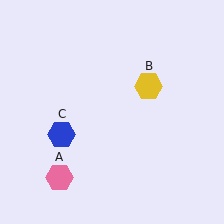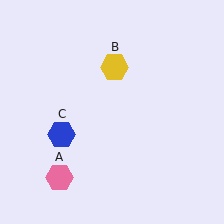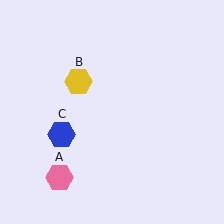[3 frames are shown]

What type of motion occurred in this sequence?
The yellow hexagon (object B) rotated counterclockwise around the center of the scene.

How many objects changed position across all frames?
1 object changed position: yellow hexagon (object B).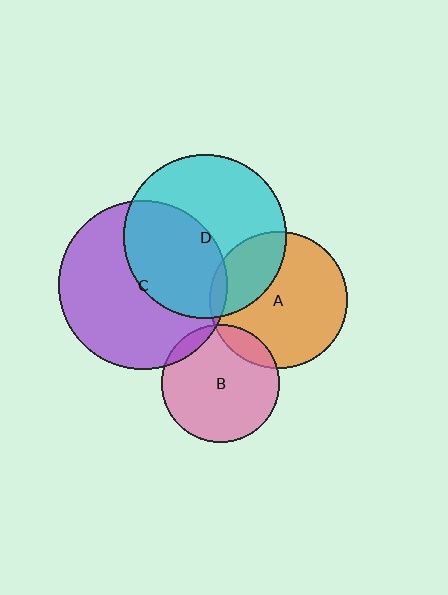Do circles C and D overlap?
Yes.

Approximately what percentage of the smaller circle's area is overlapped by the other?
Approximately 45%.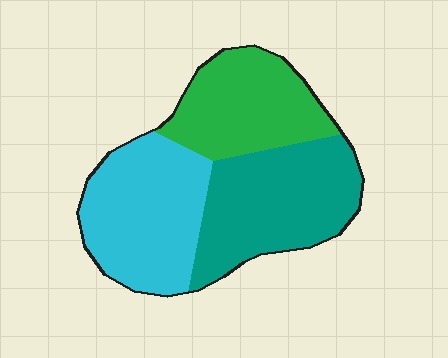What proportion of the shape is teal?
Teal covers about 35% of the shape.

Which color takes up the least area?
Green, at roughly 30%.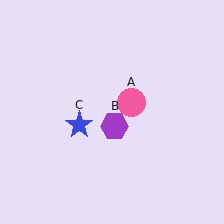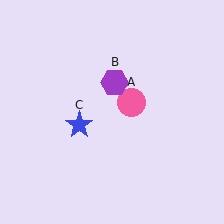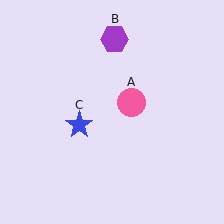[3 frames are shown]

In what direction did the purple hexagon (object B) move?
The purple hexagon (object B) moved up.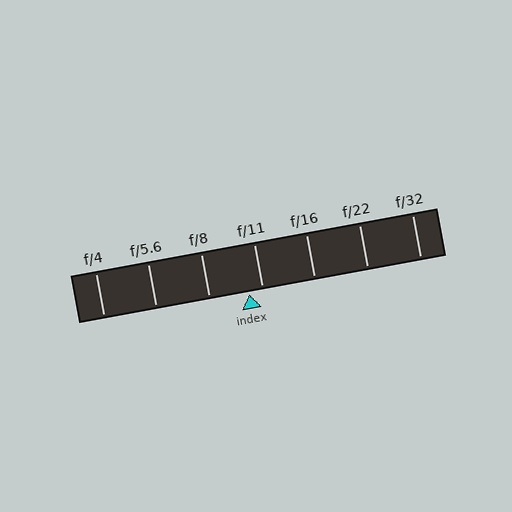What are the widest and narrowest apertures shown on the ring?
The widest aperture shown is f/4 and the narrowest is f/32.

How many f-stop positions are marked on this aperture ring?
There are 7 f-stop positions marked.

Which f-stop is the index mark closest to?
The index mark is closest to f/11.